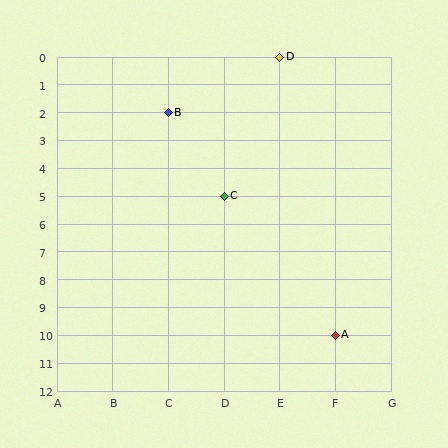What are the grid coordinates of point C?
Point C is at grid coordinates (D, 5).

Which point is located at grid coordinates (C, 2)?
Point B is at (C, 2).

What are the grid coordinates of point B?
Point B is at grid coordinates (C, 2).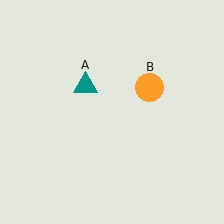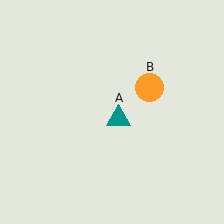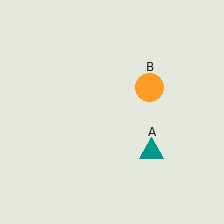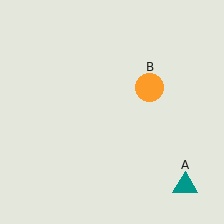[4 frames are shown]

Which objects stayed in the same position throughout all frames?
Orange circle (object B) remained stationary.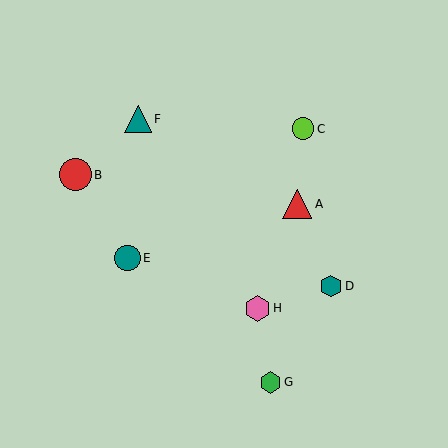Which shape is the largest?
The red circle (labeled B) is the largest.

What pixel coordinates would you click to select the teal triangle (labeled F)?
Click at (138, 119) to select the teal triangle F.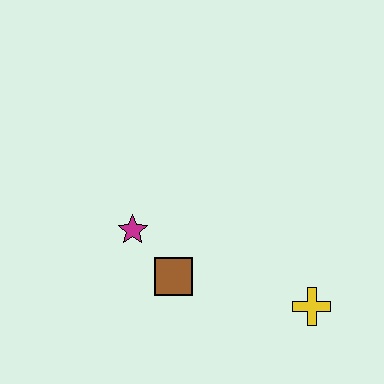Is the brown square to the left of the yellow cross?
Yes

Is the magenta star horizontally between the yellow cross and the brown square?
No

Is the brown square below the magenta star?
Yes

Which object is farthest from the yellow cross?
The magenta star is farthest from the yellow cross.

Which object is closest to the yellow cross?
The brown square is closest to the yellow cross.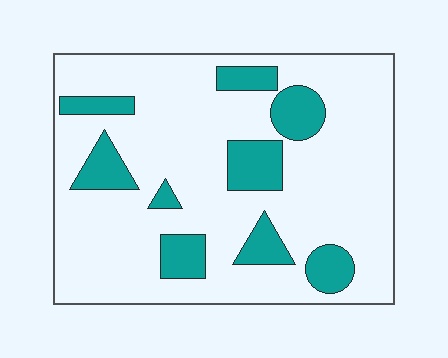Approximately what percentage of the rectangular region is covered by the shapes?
Approximately 20%.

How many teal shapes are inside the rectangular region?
9.